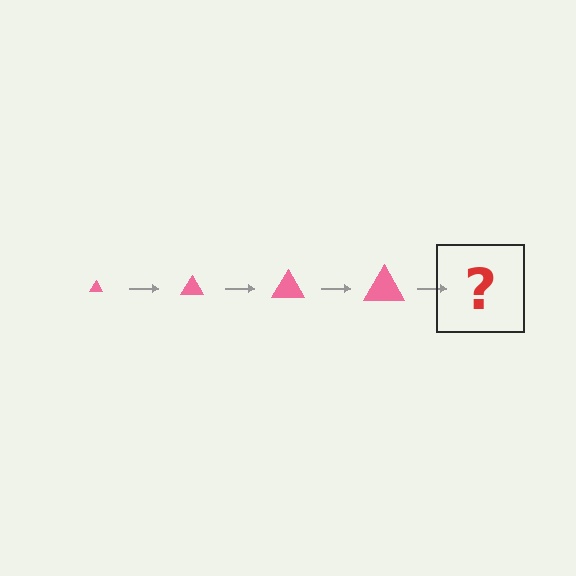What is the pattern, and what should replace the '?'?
The pattern is that the triangle gets progressively larger each step. The '?' should be a pink triangle, larger than the previous one.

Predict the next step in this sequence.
The next step is a pink triangle, larger than the previous one.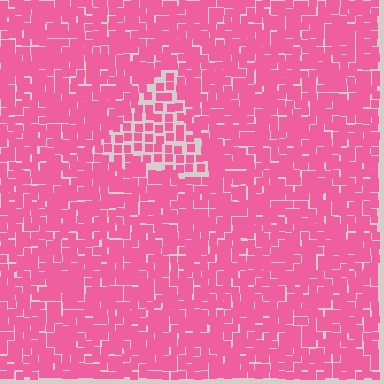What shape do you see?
I see a triangle.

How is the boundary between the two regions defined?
The boundary is defined by a change in element density (approximately 1.8x ratio). All elements are the same color, size, and shape.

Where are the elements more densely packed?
The elements are more densely packed outside the triangle boundary.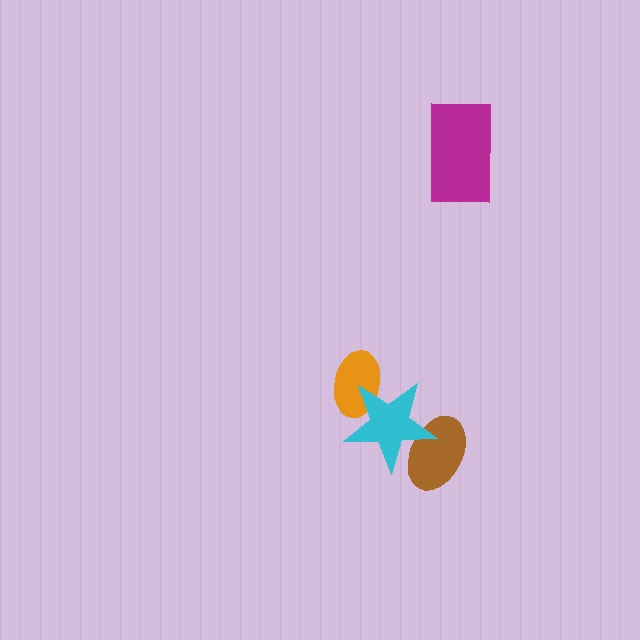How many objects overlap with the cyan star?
2 objects overlap with the cyan star.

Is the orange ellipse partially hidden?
Yes, it is partially covered by another shape.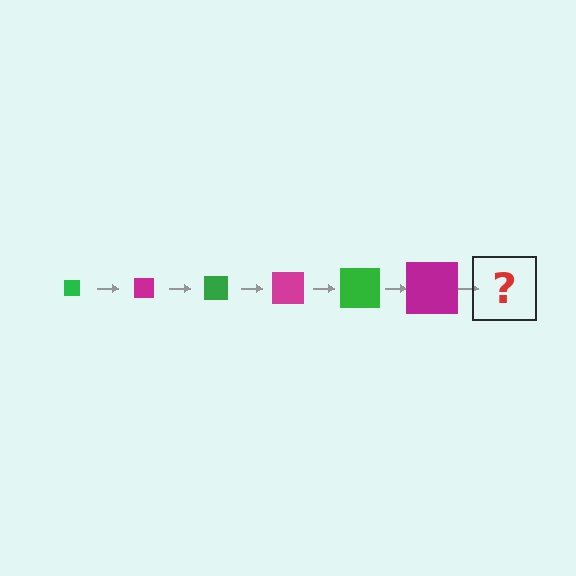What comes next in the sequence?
The next element should be a green square, larger than the previous one.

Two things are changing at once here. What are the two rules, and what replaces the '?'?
The two rules are that the square grows larger each step and the color cycles through green and magenta. The '?' should be a green square, larger than the previous one.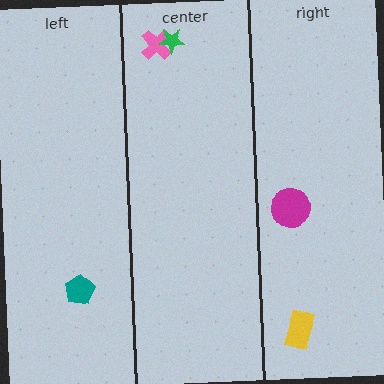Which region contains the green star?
The center region.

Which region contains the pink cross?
The center region.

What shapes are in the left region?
The teal pentagon.